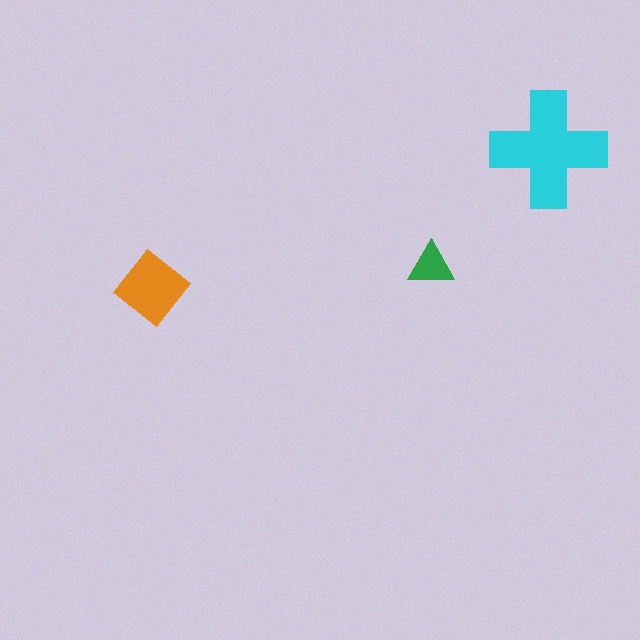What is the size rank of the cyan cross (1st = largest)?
1st.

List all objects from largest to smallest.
The cyan cross, the orange diamond, the green triangle.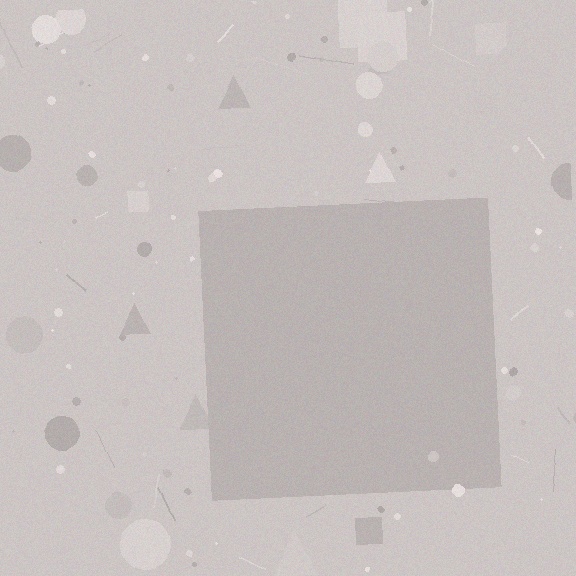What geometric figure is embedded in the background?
A square is embedded in the background.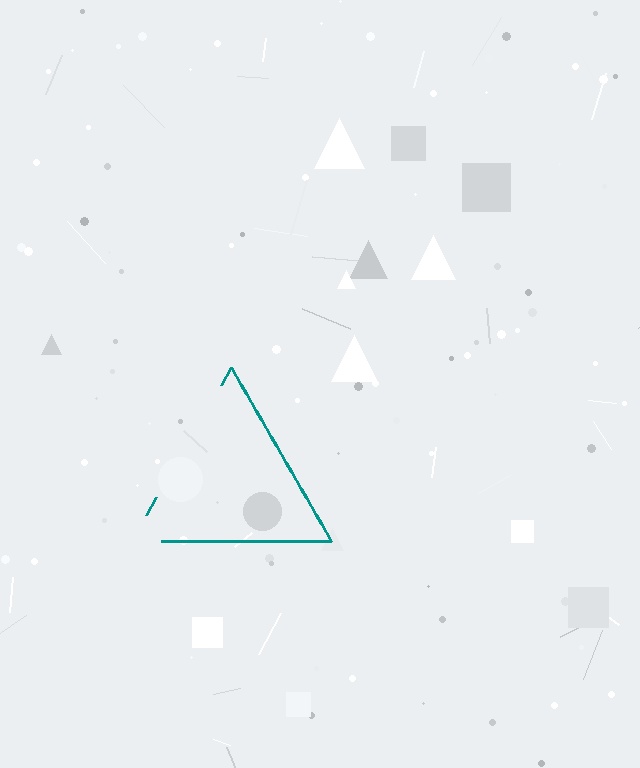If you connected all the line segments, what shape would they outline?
They would outline a triangle.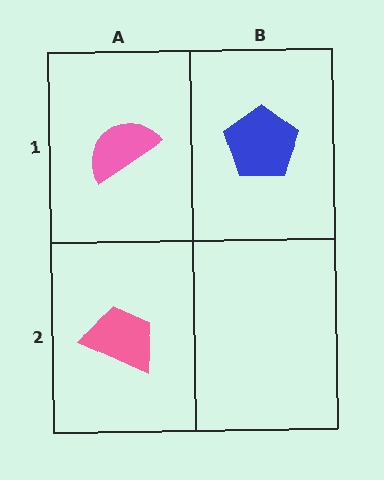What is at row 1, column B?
A blue pentagon.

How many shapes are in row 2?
1 shape.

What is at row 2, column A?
A pink trapezoid.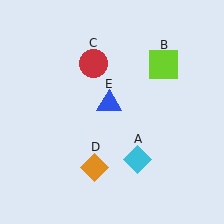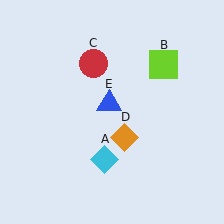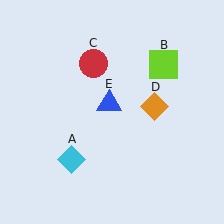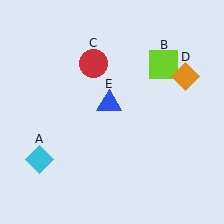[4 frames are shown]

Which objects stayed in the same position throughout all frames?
Lime square (object B) and red circle (object C) and blue triangle (object E) remained stationary.